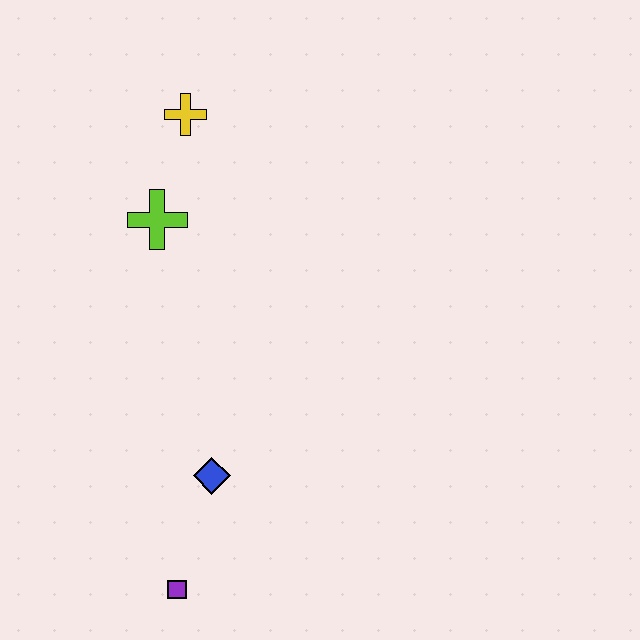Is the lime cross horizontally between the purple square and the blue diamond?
No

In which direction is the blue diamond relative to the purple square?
The blue diamond is above the purple square.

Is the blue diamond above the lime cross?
No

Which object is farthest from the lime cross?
The purple square is farthest from the lime cross.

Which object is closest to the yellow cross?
The lime cross is closest to the yellow cross.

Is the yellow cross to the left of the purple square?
No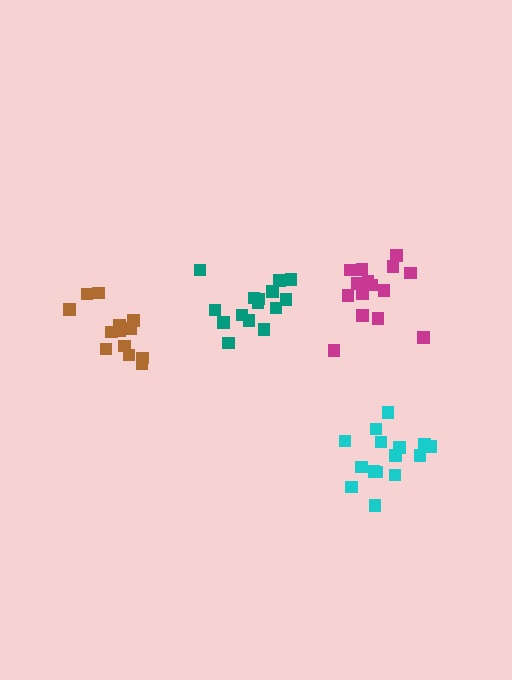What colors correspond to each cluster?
The clusters are colored: magenta, teal, cyan, brown.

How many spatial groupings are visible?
There are 4 spatial groupings.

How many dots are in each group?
Group 1: 15 dots, Group 2: 15 dots, Group 3: 15 dots, Group 4: 14 dots (59 total).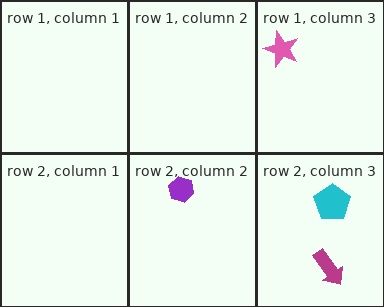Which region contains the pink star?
The row 1, column 3 region.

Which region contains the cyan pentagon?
The row 2, column 3 region.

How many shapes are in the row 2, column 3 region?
2.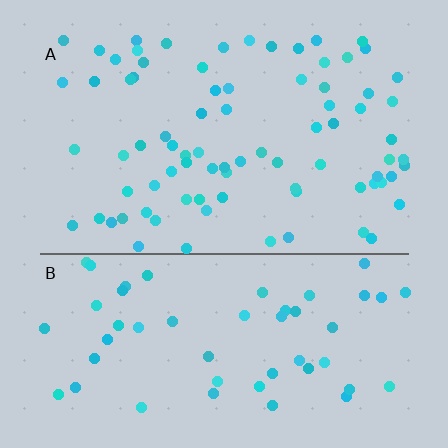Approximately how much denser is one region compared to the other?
Approximately 1.5× — region A over region B.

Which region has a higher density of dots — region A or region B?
A (the top).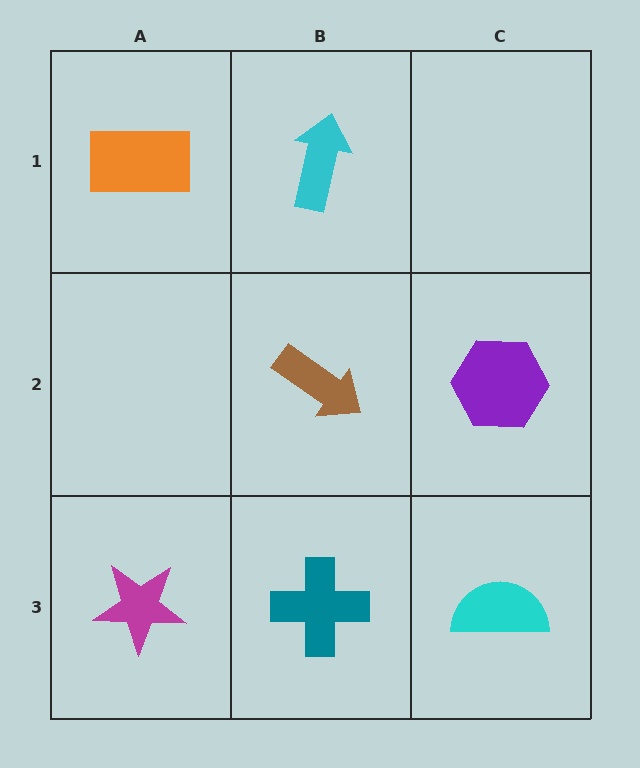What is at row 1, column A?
An orange rectangle.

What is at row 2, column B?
A brown arrow.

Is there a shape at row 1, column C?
No, that cell is empty.